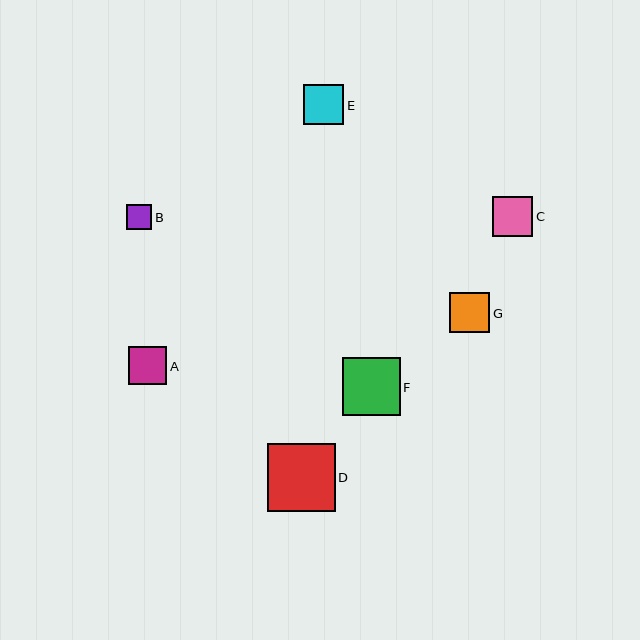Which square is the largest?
Square D is the largest with a size of approximately 68 pixels.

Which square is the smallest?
Square B is the smallest with a size of approximately 25 pixels.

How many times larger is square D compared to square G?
Square D is approximately 1.7 times the size of square G.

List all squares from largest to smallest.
From largest to smallest: D, F, E, C, G, A, B.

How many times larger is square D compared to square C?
Square D is approximately 1.7 times the size of square C.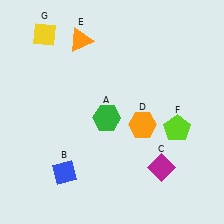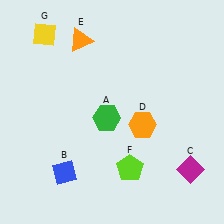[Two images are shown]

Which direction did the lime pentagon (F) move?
The lime pentagon (F) moved left.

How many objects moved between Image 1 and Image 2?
2 objects moved between the two images.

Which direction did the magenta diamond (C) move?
The magenta diamond (C) moved right.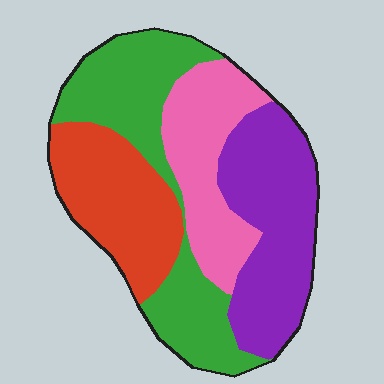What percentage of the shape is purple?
Purple takes up about one quarter (1/4) of the shape.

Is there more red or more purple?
Purple.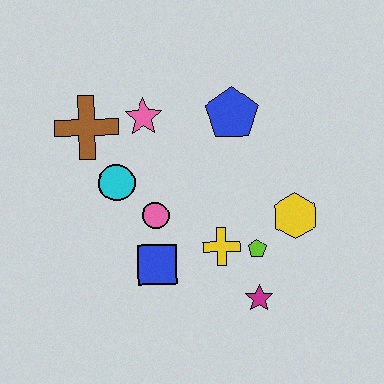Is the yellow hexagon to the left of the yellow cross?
No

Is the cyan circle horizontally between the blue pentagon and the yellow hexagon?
No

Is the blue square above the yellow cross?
No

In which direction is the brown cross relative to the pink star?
The brown cross is to the left of the pink star.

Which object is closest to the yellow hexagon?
The lime pentagon is closest to the yellow hexagon.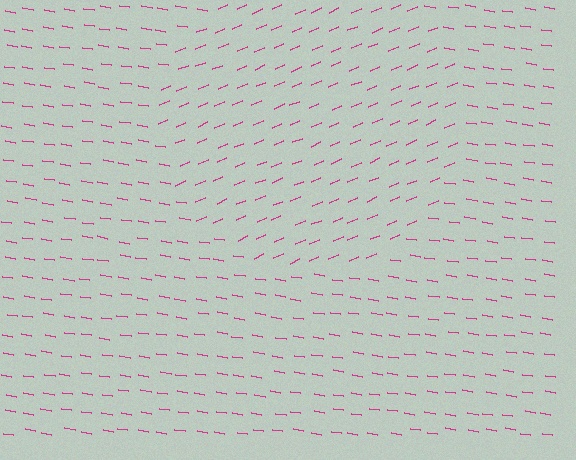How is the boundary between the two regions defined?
The boundary is defined purely by a change in line orientation (approximately 32 degrees difference). All lines are the same color and thickness.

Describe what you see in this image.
The image is filled with small magenta line segments. A circle region in the image has lines oriented differently from the surrounding lines, creating a visible texture boundary.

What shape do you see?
I see a circle.